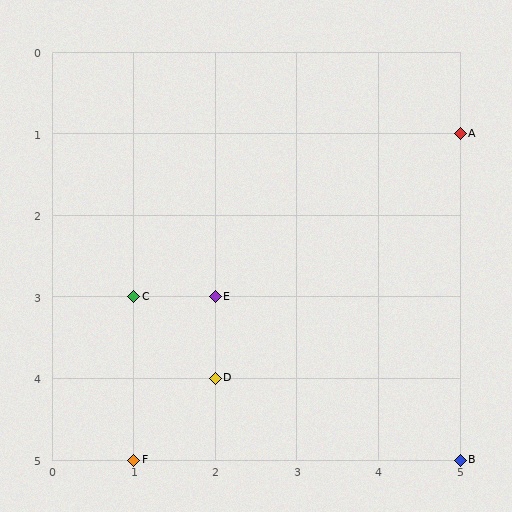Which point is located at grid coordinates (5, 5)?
Point B is at (5, 5).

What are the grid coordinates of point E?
Point E is at grid coordinates (2, 3).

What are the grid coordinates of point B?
Point B is at grid coordinates (5, 5).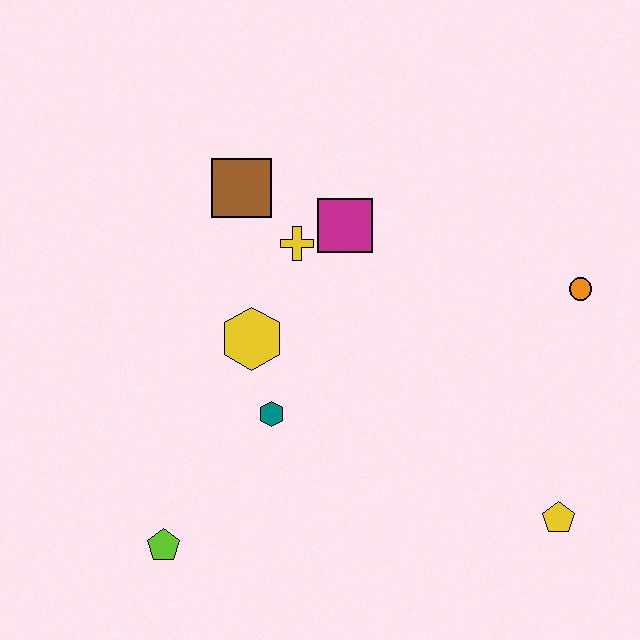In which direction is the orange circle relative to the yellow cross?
The orange circle is to the right of the yellow cross.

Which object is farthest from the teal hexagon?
The orange circle is farthest from the teal hexagon.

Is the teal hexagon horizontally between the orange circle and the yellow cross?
No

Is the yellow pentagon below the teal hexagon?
Yes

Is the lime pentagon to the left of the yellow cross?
Yes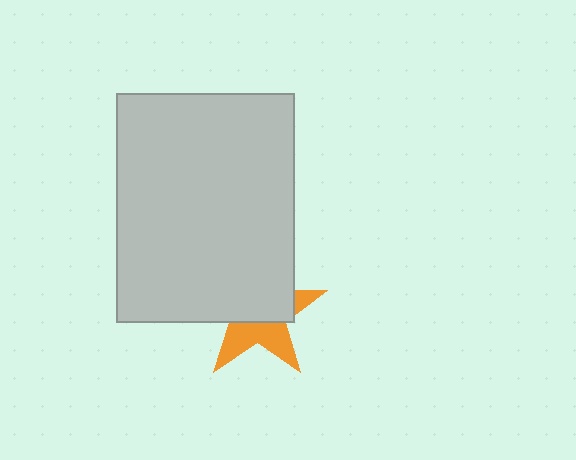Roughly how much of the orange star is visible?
A small part of it is visible (roughly 41%).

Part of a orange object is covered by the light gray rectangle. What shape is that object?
It is a star.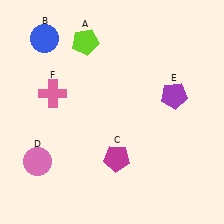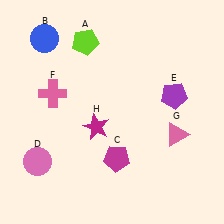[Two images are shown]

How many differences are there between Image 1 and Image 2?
There are 2 differences between the two images.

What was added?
A pink triangle (G), a magenta star (H) were added in Image 2.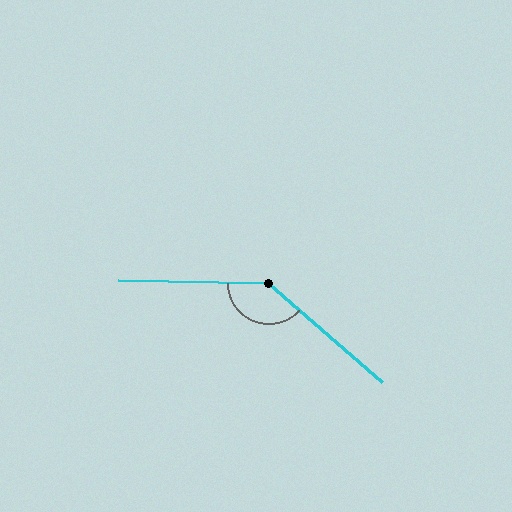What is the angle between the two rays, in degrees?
Approximately 140 degrees.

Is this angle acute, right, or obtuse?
It is obtuse.